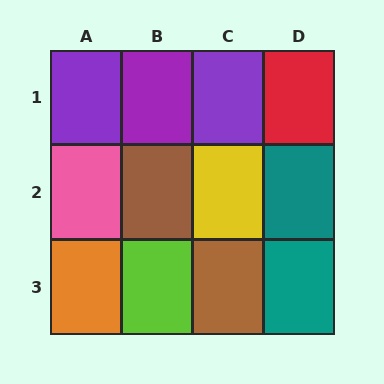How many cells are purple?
3 cells are purple.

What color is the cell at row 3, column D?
Teal.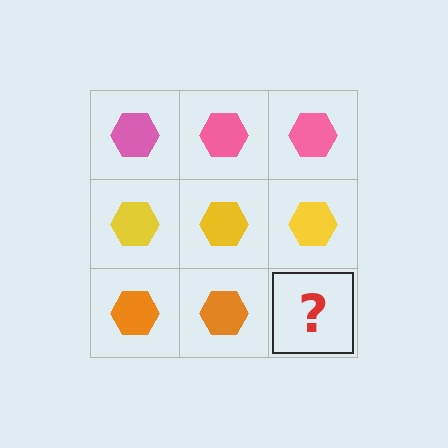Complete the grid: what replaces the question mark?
The question mark should be replaced with an orange hexagon.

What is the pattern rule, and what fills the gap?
The rule is that each row has a consistent color. The gap should be filled with an orange hexagon.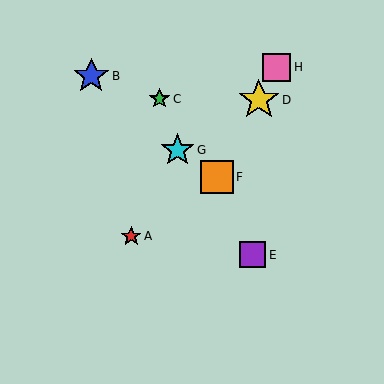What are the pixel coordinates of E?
Object E is at (253, 255).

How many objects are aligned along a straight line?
3 objects (D, F, H) are aligned along a straight line.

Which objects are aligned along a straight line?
Objects D, F, H are aligned along a straight line.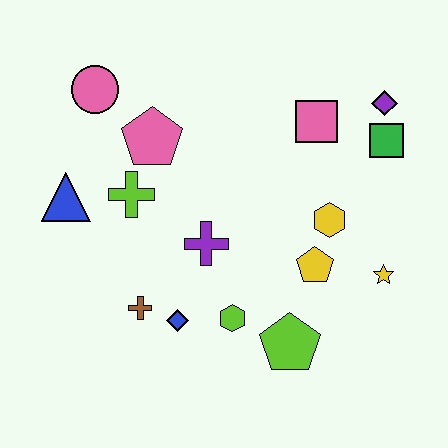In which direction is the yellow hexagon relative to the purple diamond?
The yellow hexagon is below the purple diamond.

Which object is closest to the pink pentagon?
The lime cross is closest to the pink pentagon.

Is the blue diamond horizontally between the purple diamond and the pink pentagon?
Yes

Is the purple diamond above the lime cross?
Yes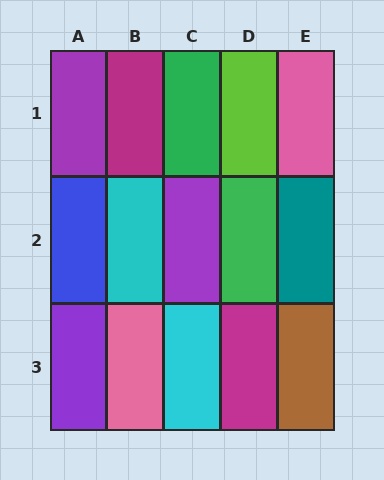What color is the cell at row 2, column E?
Teal.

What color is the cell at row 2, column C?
Purple.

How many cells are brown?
1 cell is brown.